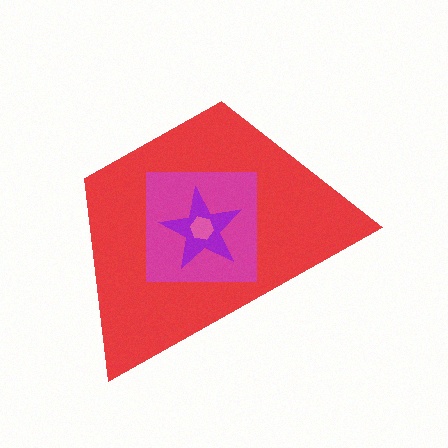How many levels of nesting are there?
4.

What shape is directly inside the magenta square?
The purple star.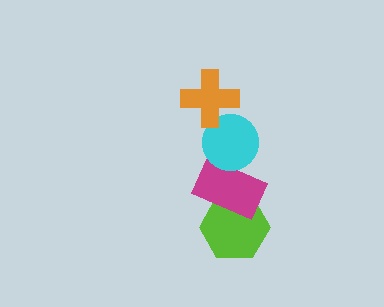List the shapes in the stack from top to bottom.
From top to bottom: the orange cross, the cyan circle, the magenta rectangle, the lime hexagon.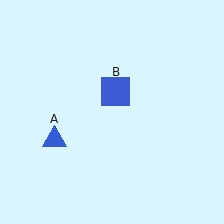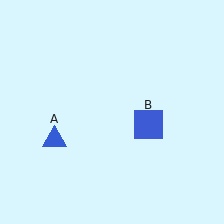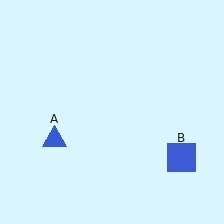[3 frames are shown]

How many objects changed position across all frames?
1 object changed position: blue square (object B).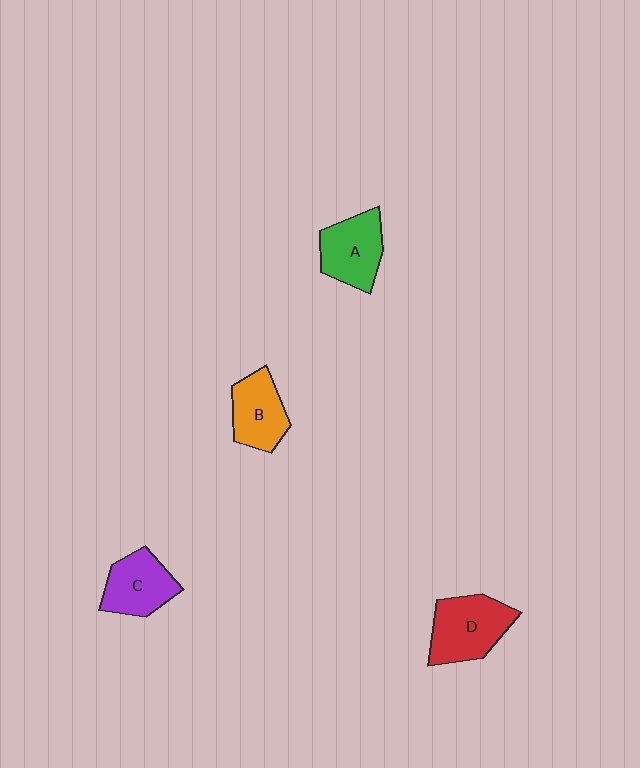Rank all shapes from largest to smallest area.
From largest to smallest: D (red), A (green), C (purple), B (orange).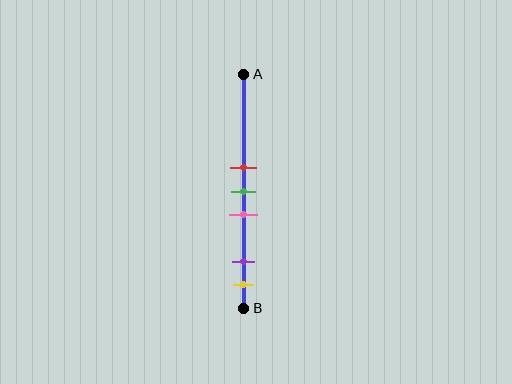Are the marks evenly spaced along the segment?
No, the marks are not evenly spaced.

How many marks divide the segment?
There are 5 marks dividing the segment.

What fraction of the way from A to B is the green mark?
The green mark is approximately 50% (0.5) of the way from A to B.